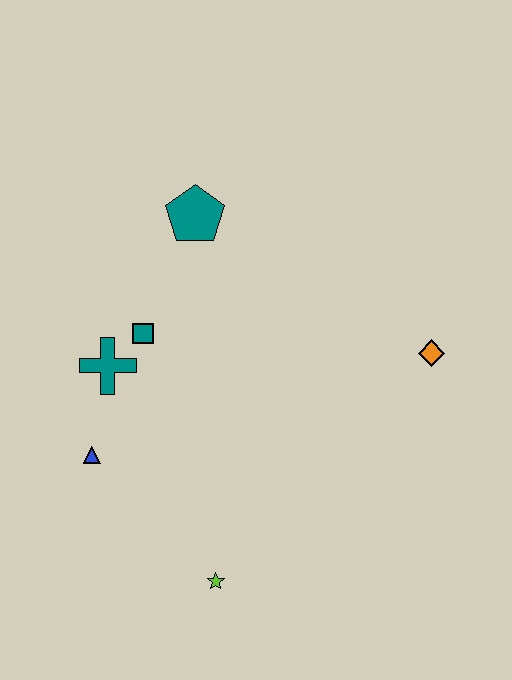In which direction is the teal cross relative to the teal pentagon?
The teal cross is below the teal pentagon.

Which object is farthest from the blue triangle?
The orange diamond is farthest from the blue triangle.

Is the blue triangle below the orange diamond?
Yes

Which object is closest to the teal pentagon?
The teal square is closest to the teal pentagon.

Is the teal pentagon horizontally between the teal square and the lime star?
Yes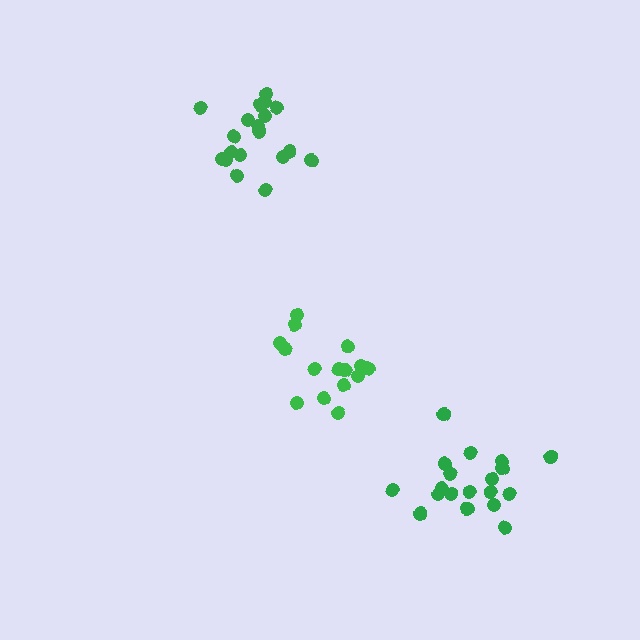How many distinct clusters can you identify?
There are 3 distinct clusters.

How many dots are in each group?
Group 1: 15 dots, Group 2: 19 dots, Group 3: 19 dots (53 total).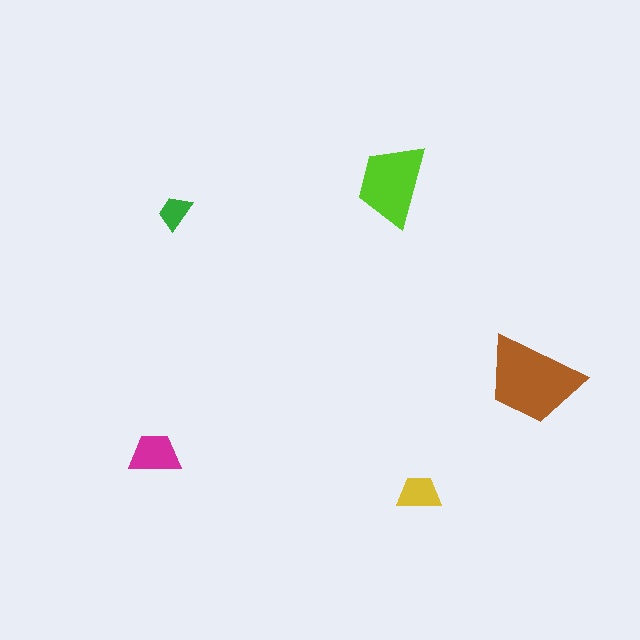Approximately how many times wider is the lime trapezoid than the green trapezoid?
About 2.5 times wider.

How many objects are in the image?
There are 5 objects in the image.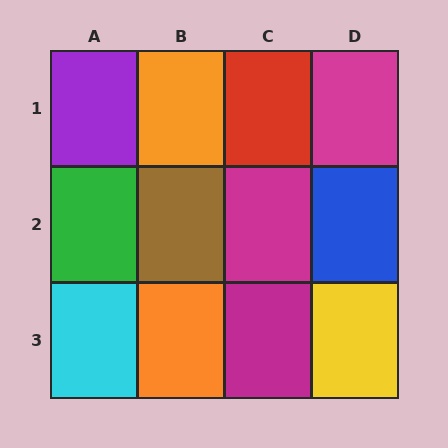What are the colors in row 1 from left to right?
Purple, orange, red, magenta.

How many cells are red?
1 cell is red.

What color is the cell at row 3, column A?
Cyan.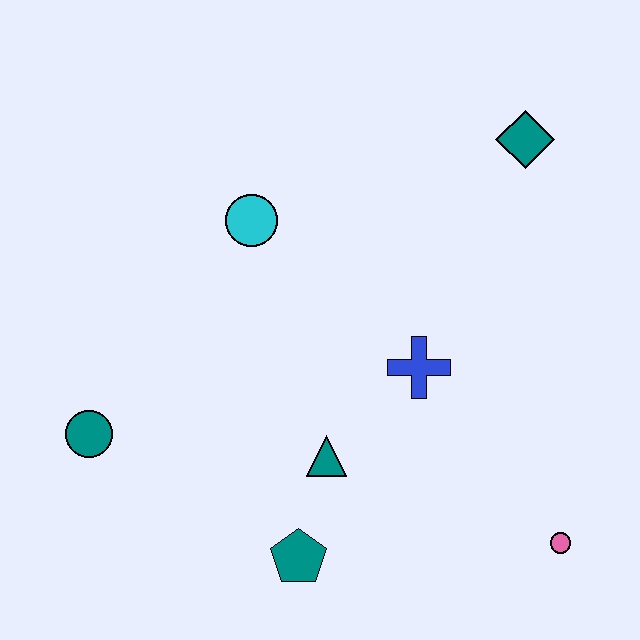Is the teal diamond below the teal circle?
No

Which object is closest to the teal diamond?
The blue cross is closest to the teal diamond.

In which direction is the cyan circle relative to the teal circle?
The cyan circle is above the teal circle.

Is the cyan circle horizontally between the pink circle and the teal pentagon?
No